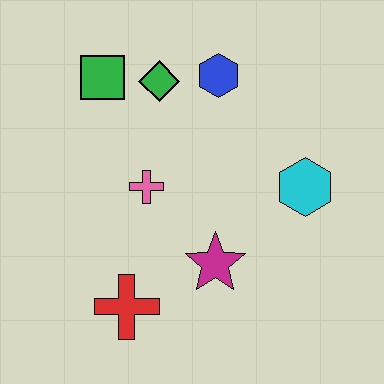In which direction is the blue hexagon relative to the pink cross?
The blue hexagon is above the pink cross.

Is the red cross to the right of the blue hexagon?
No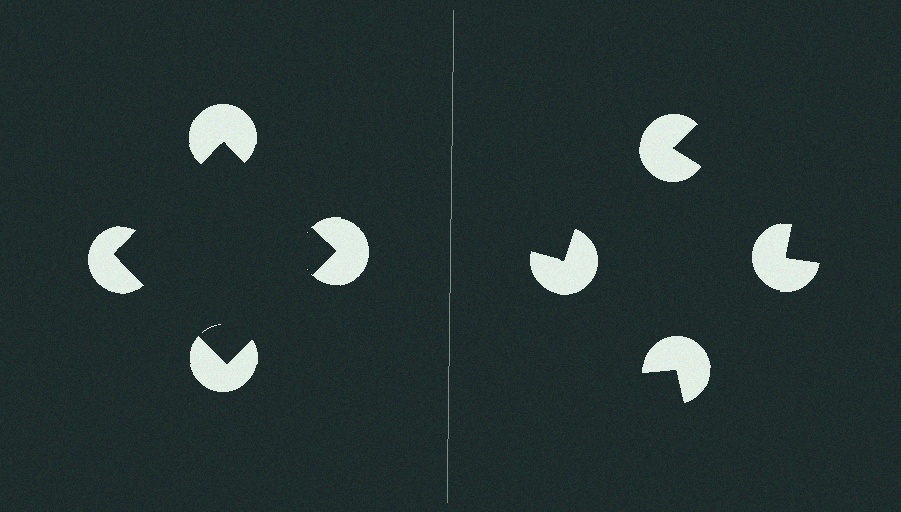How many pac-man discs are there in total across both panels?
8 — 4 on each side.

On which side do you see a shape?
An illusory square appears on the left side. On the right side the wedge cuts are rotated, so no coherent shape forms.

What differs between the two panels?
The pac-man discs are positioned identically on both sides; only the wedge orientations differ. On the left they align to a square; on the right they are misaligned.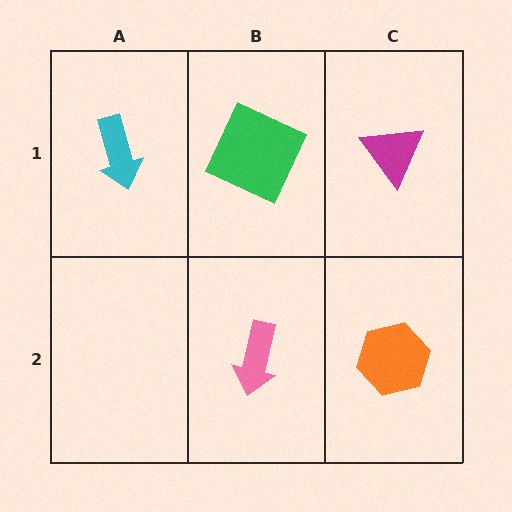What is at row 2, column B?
A pink arrow.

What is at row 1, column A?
A cyan arrow.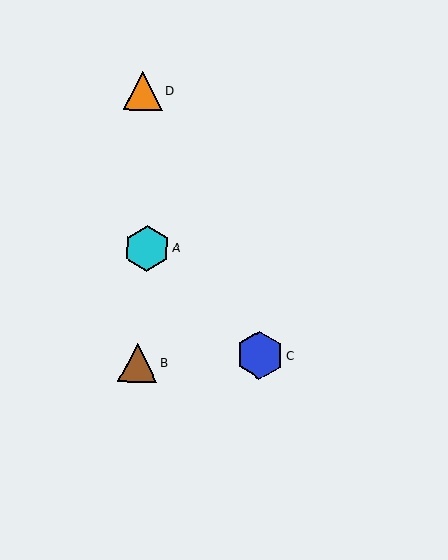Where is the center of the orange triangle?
The center of the orange triangle is at (143, 91).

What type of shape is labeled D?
Shape D is an orange triangle.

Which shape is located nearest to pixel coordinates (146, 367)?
The brown triangle (labeled B) at (138, 363) is nearest to that location.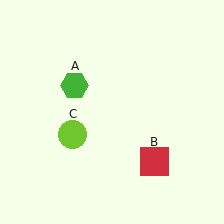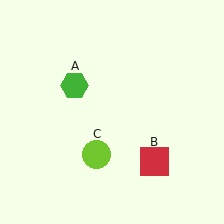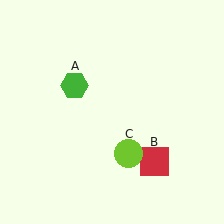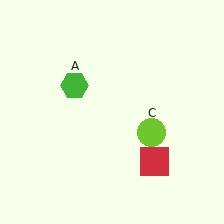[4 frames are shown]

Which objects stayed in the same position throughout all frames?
Green hexagon (object A) and red square (object B) remained stationary.